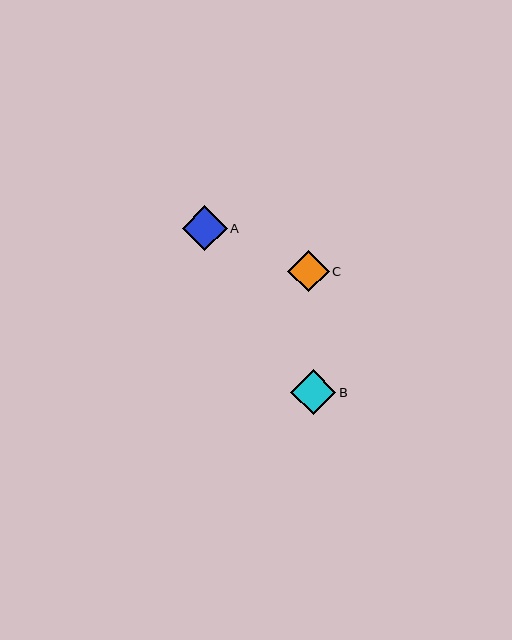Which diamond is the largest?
Diamond A is the largest with a size of approximately 45 pixels.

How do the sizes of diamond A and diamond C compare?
Diamond A and diamond C are approximately the same size.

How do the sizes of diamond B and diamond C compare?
Diamond B and diamond C are approximately the same size.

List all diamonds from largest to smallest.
From largest to smallest: A, B, C.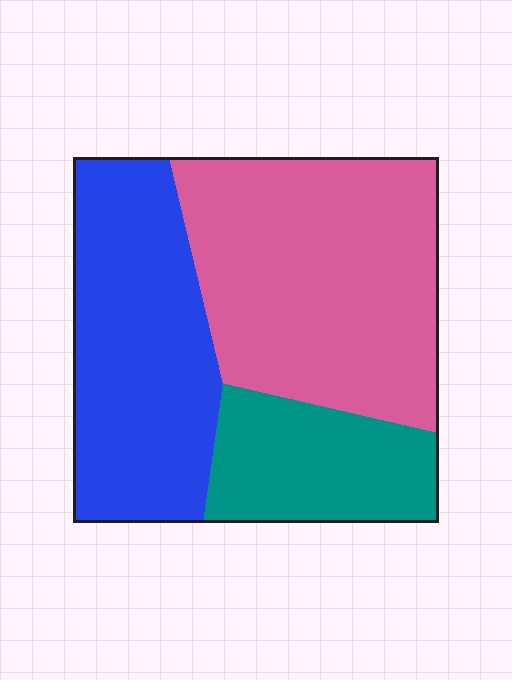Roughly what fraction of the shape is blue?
Blue takes up about one third (1/3) of the shape.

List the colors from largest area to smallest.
From largest to smallest: pink, blue, teal.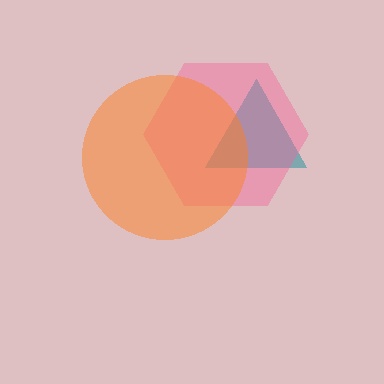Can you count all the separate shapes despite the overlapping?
Yes, there are 3 separate shapes.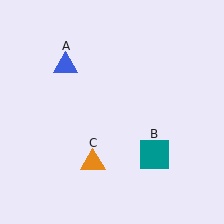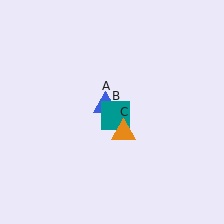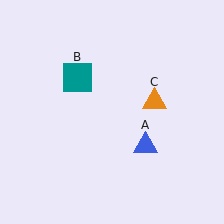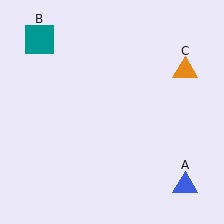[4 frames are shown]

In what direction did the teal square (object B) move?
The teal square (object B) moved up and to the left.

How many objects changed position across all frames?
3 objects changed position: blue triangle (object A), teal square (object B), orange triangle (object C).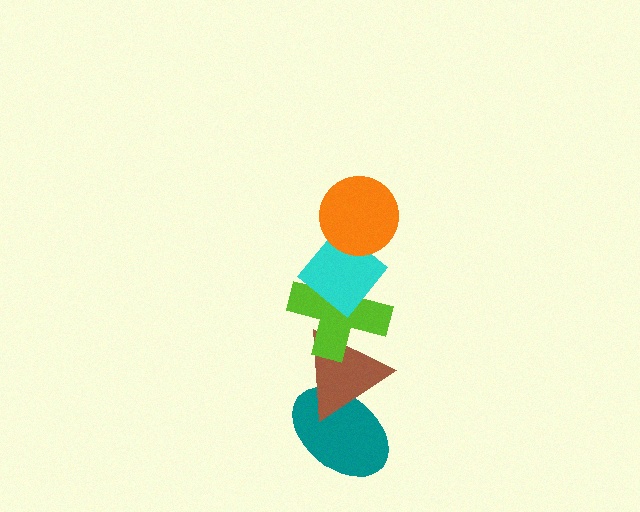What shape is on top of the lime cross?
The cyan diamond is on top of the lime cross.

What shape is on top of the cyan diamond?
The orange circle is on top of the cyan diamond.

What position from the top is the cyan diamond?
The cyan diamond is 2nd from the top.